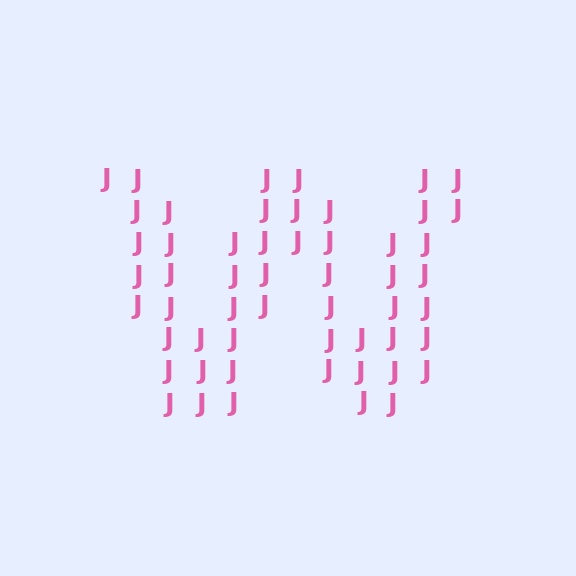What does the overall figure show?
The overall figure shows the letter W.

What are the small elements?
The small elements are letter J's.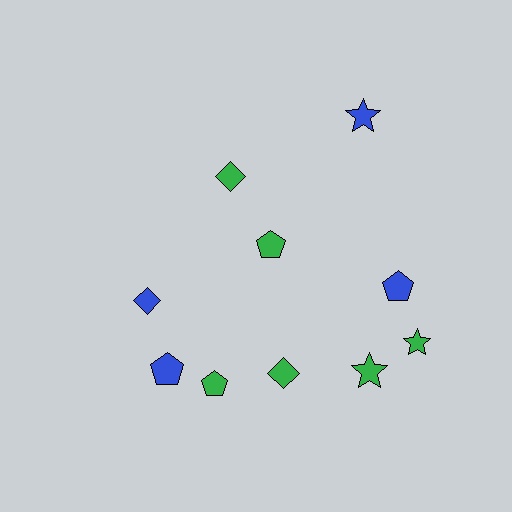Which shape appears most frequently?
Pentagon, with 4 objects.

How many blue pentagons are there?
There are 2 blue pentagons.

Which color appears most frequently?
Green, with 6 objects.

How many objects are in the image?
There are 10 objects.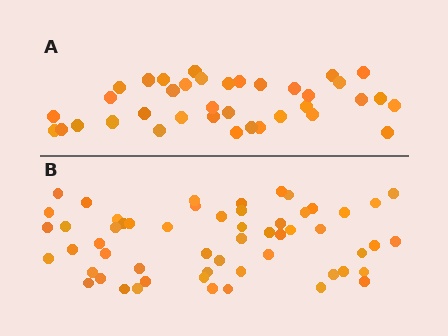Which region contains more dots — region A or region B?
Region B (the bottom region) has more dots.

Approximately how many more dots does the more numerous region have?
Region B has approximately 20 more dots than region A.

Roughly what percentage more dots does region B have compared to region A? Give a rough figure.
About 50% more.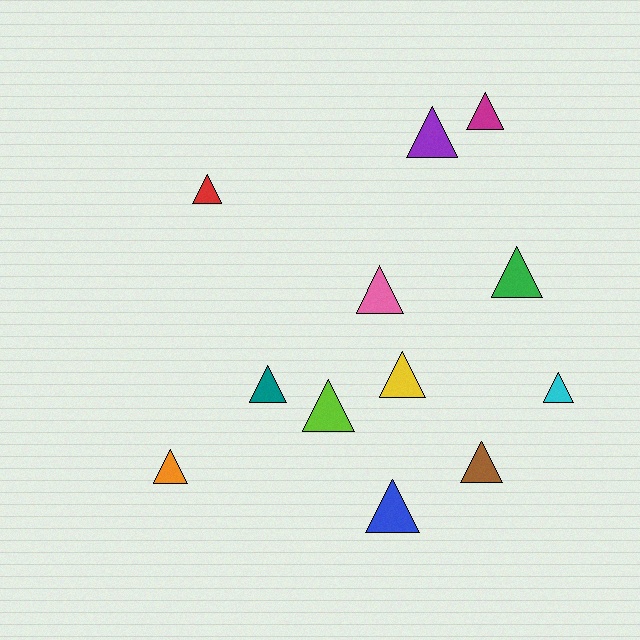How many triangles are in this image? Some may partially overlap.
There are 12 triangles.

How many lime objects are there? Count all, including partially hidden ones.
There is 1 lime object.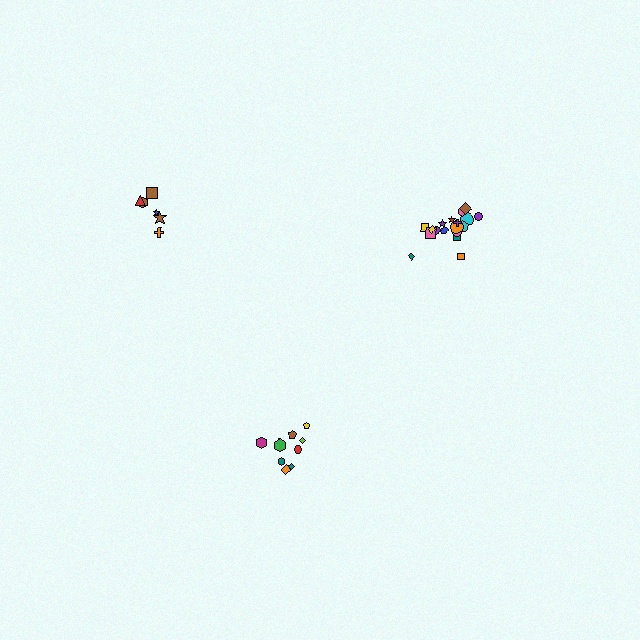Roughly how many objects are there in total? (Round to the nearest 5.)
Roughly 35 objects in total.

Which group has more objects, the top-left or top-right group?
The top-right group.